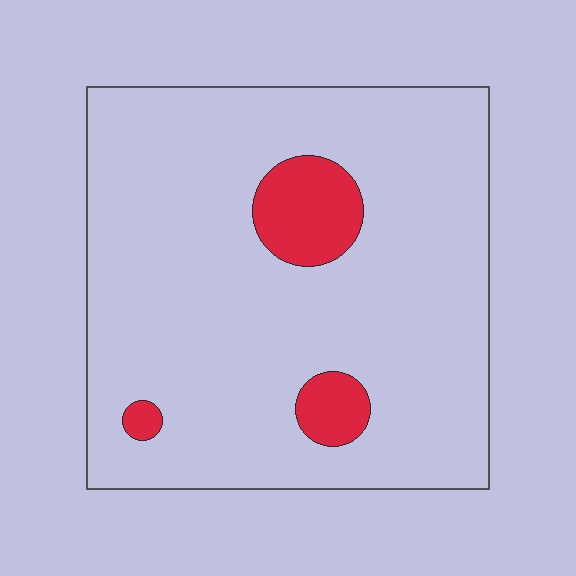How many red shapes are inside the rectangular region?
3.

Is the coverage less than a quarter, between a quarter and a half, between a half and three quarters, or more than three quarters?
Less than a quarter.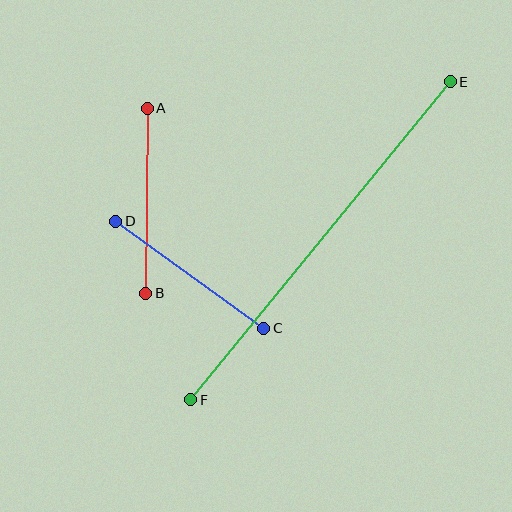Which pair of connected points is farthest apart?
Points E and F are farthest apart.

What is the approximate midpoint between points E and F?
The midpoint is at approximately (321, 241) pixels.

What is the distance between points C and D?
The distance is approximately 183 pixels.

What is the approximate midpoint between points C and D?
The midpoint is at approximately (190, 275) pixels.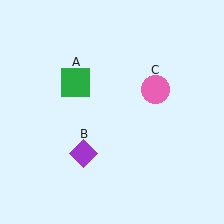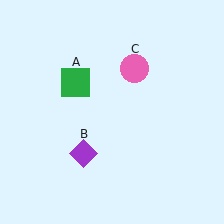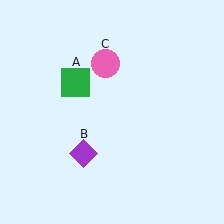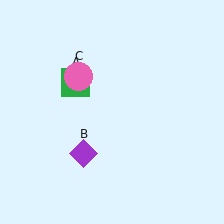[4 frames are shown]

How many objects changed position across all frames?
1 object changed position: pink circle (object C).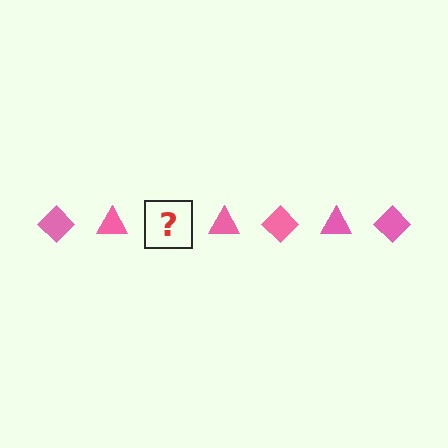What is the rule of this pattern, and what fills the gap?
The rule is that the pattern cycles through diamond, triangle shapes in pink. The gap should be filled with a pink diamond.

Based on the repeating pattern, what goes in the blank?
The blank should be a pink diamond.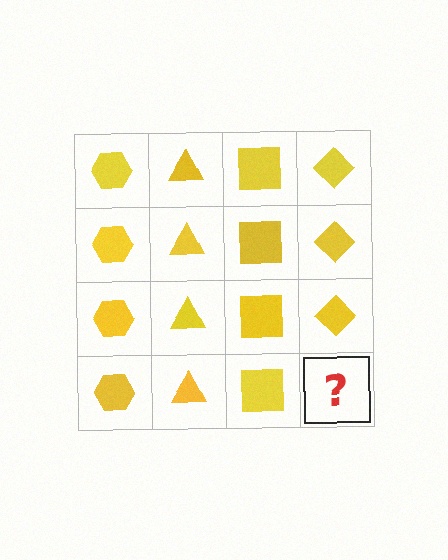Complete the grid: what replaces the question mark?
The question mark should be replaced with a yellow diamond.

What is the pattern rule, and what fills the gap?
The rule is that each column has a consistent shape. The gap should be filled with a yellow diamond.